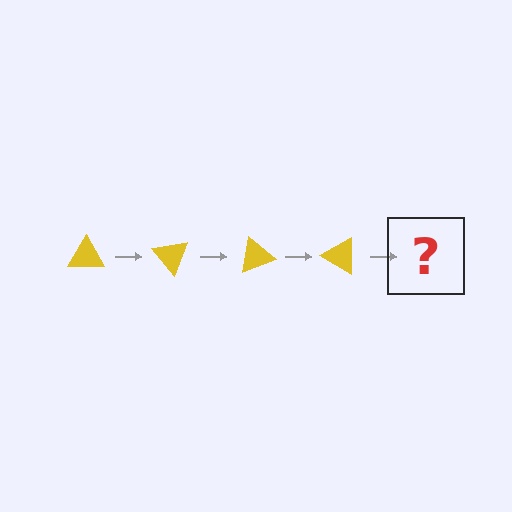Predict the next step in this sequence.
The next step is a yellow triangle rotated 200 degrees.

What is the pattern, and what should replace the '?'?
The pattern is that the triangle rotates 50 degrees each step. The '?' should be a yellow triangle rotated 200 degrees.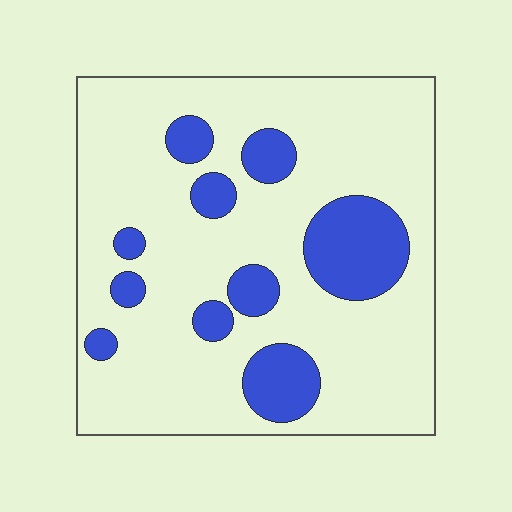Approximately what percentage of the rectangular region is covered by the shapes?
Approximately 20%.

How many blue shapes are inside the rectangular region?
10.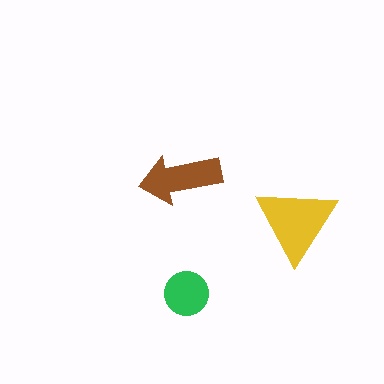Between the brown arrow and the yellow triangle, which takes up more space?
The yellow triangle.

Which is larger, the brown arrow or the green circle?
The brown arrow.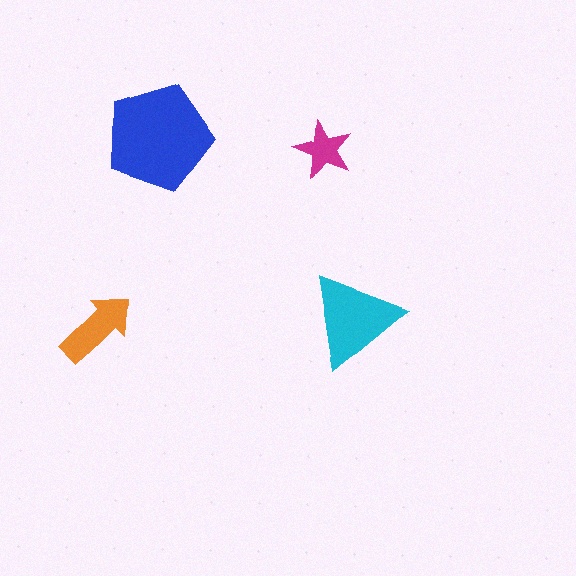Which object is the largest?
The blue pentagon.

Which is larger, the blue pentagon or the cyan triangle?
The blue pentagon.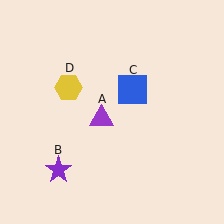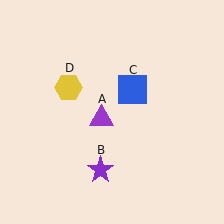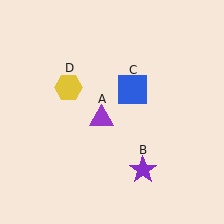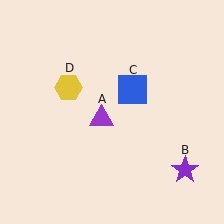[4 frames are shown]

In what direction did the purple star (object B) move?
The purple star (object B) moved right.